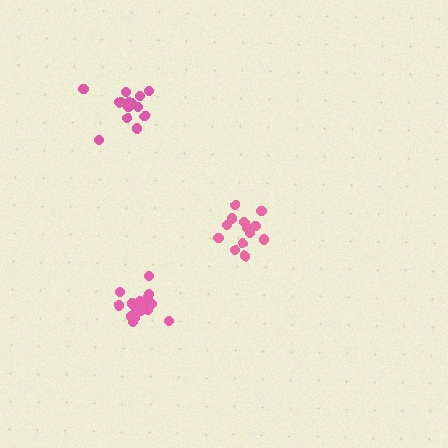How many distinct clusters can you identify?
There are 3 distinct clusters.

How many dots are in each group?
Group 1: 14 dots, Group 2: 13 dots, Group 3: 17 dots (44 total).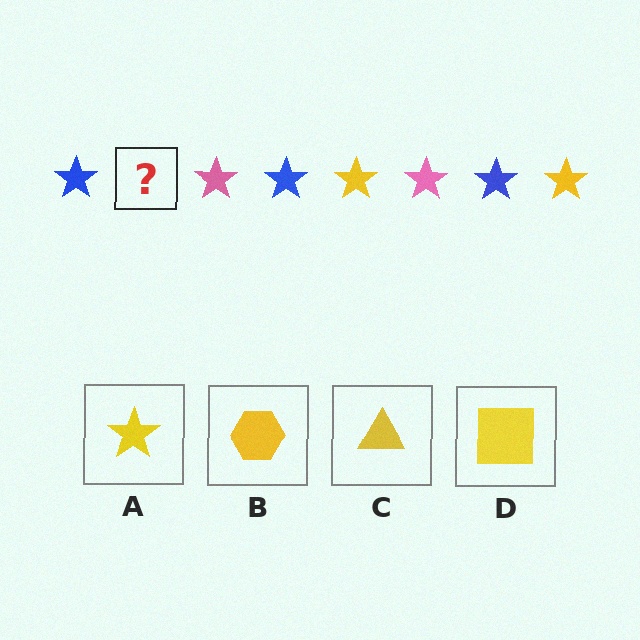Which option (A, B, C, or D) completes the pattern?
A.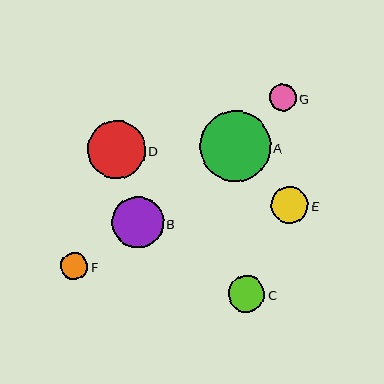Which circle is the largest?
Circle A is the largest with a size of approximately 71 pixels.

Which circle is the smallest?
Circle G is the smallest with a size of approximately 27 pixels.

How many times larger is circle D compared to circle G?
Circle D is approximately 2.2 times the size of circle G.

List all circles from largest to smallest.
From largest to smallest: A, D, B, E, C, F, G.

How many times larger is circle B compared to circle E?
Circle B is approximately 1.4 times the size of circle E.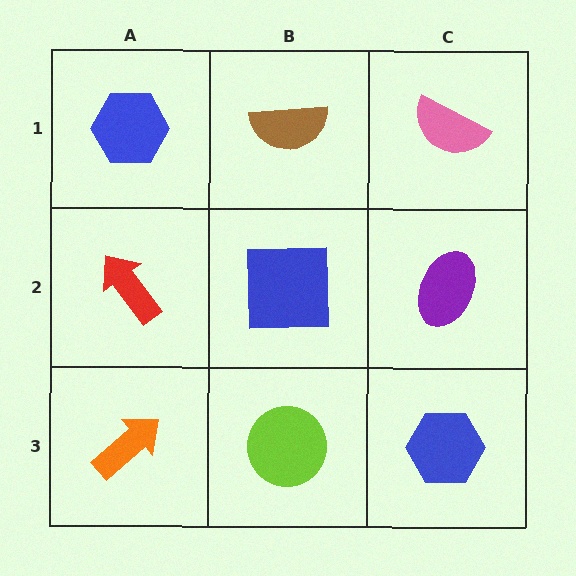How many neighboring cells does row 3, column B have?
3.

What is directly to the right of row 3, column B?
A blue hexagon.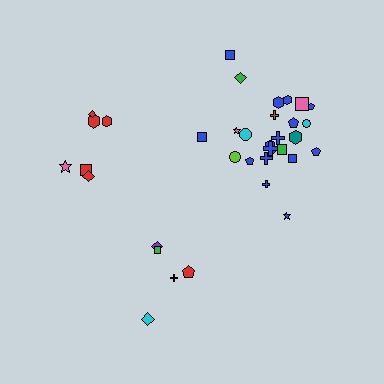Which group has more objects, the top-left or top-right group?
The top-right group.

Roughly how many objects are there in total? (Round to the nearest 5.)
Roughly 35 objects in total.